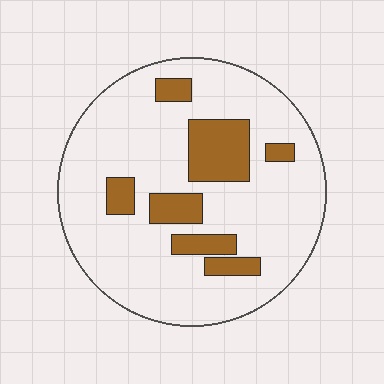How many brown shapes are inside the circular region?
7.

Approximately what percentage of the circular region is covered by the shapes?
Approximately 20%.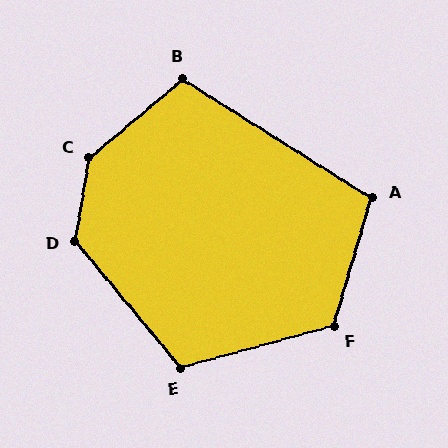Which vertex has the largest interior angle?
C, at approximately 140 degrees.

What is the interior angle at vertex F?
Approximately 121 degrees (obtuse).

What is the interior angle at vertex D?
Approximately 131 degrees (obtuse).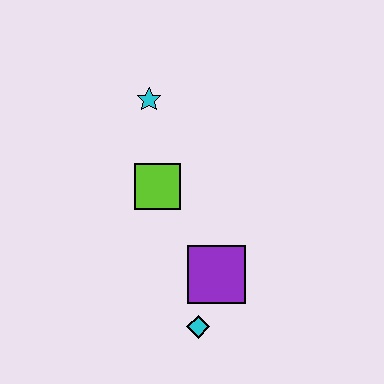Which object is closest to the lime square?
The cyan star is closest to the lime square.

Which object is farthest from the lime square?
The cyan diamond is farthest from the lime square.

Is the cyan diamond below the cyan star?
Yes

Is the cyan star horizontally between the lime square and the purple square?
No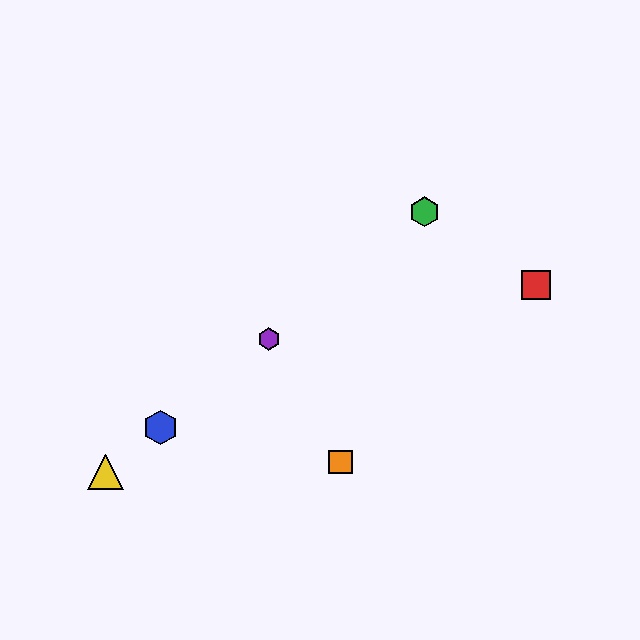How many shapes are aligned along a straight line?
4 shapes (the blue hexagon, the green hexagon, the yellow triangle, the purple hexagon) are aligned along a straight line.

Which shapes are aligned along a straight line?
The blue hexagon, the green hexagon, the yellow triangle, the purple hexagon are aligned along a straight line.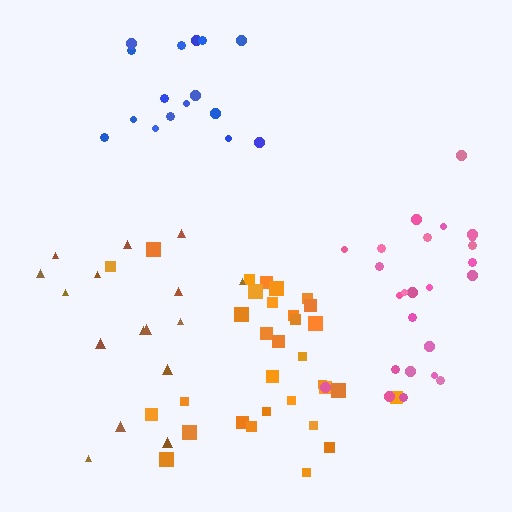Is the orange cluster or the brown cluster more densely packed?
Orange.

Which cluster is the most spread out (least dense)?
Brown.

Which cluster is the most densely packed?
Orange.